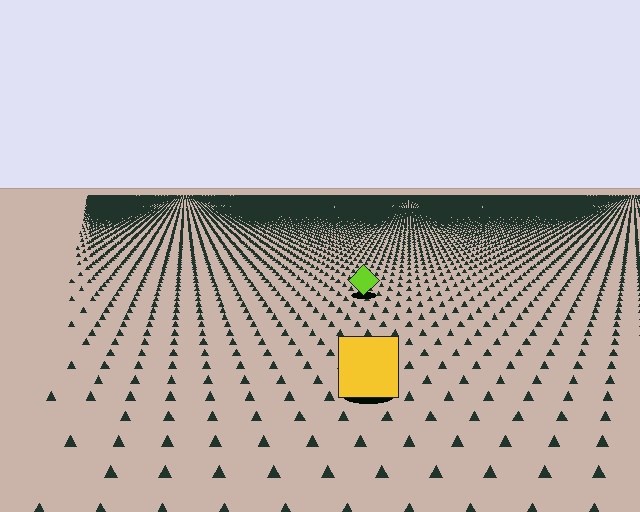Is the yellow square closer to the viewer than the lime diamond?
Yes. The yellow square is closer — you can tell from the texture gradient: the ground texture is coarser near it.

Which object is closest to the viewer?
The yellow square is closest. The texture marks near it are larger and more spread out.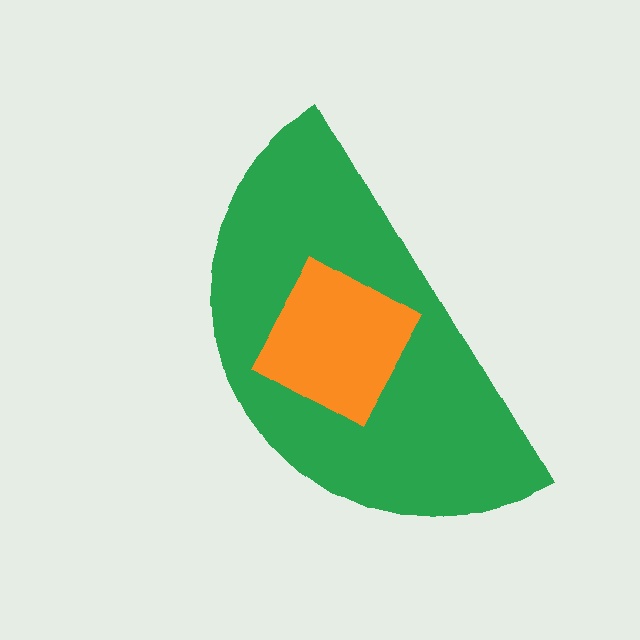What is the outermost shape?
The green semicircle.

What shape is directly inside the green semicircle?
The orange square.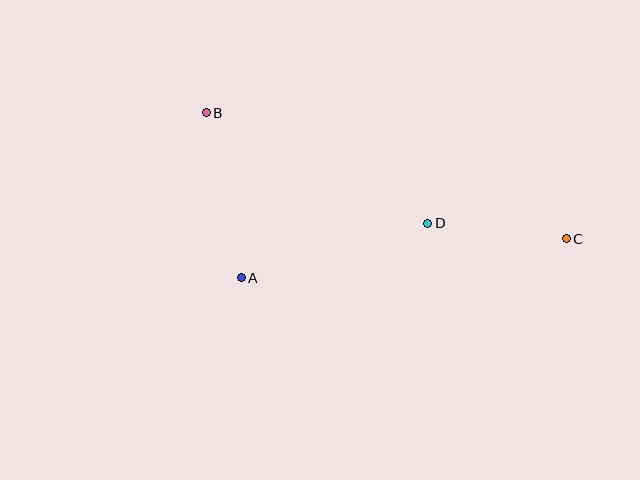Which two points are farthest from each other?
Points B and C are farthest from each other.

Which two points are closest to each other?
Points C and D are closest to each other.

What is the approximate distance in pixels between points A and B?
The distance between A and B is approximately 169 pixels.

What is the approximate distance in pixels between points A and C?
The distance between A and C is approximately 327 pixels.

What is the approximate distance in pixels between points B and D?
The distance between B and D is approximately 247 pixels.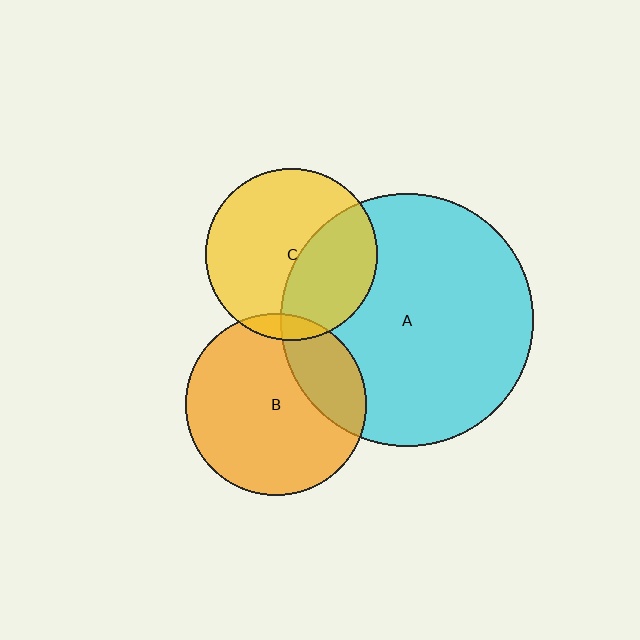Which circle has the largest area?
Circle A (cyan).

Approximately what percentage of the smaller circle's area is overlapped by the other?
Approximately 25%.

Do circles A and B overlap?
Yes.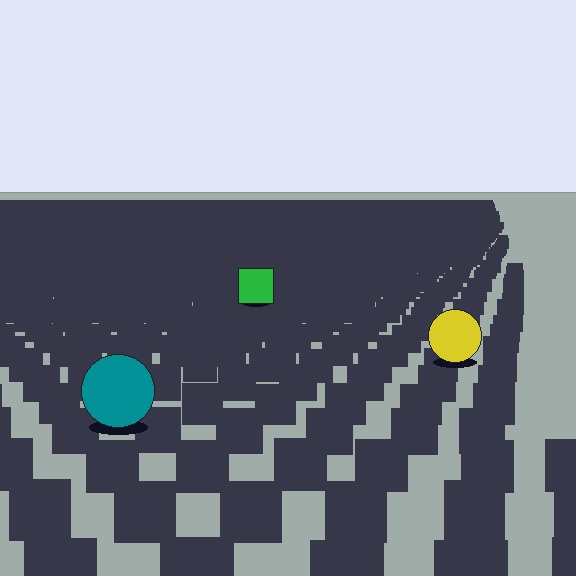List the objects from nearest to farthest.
From nearest to farthest: the teal circle, the yellow circle, the green square.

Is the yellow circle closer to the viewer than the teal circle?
No. The teal circle is closer — you can tell from the texture gradient: the ground texture is coarser near it.